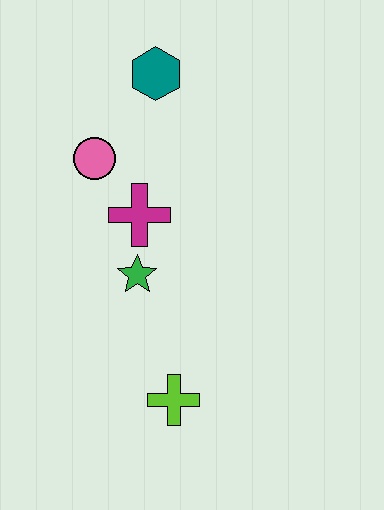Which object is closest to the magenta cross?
The green star is closest to the magenta cross.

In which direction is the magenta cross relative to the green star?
The magenta cross is above the green star.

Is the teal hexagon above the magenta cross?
Yes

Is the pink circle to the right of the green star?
No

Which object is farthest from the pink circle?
The lime cross is farthest from the pink circle.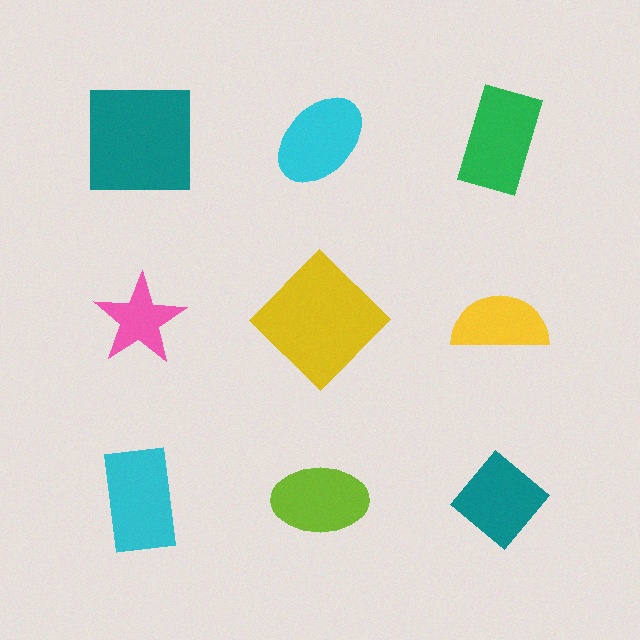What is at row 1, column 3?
A green rectangle.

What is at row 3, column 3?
A teal diamond.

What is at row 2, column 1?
A pink star.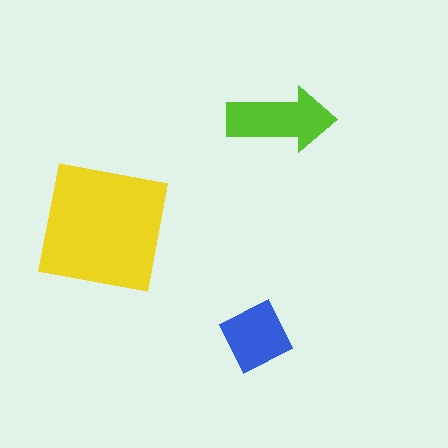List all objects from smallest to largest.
The blue diamond, the lime arrow, the yellow square.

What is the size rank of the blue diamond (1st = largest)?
3rd.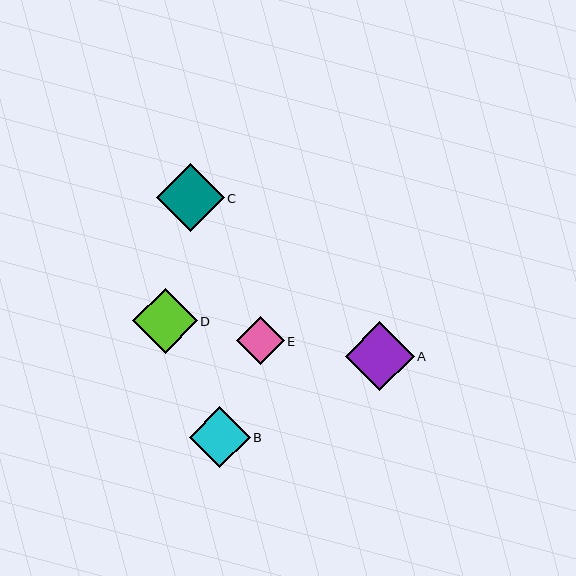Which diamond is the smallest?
Diamond E is the smallest with a size of approximately 48 pixels.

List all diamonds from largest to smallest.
From largest to smallest: A, C, D, B, E.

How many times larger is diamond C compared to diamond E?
Diamond C is approximately 1.4 times the size of diamond E.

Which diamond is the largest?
Diamond A is the largest with a size of approximately 69 pixels.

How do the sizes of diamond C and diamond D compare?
Diamond C and diamond D are approximately the same size.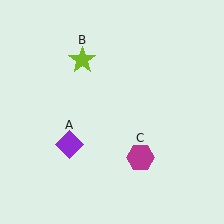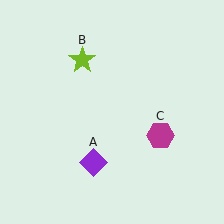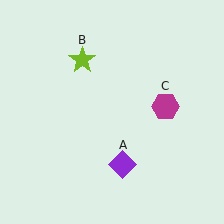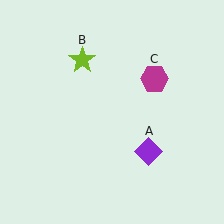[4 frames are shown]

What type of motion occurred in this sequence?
The purple diamond (object A), magenta hexagon (object C) rotated counterclockwise around the center of the scene.